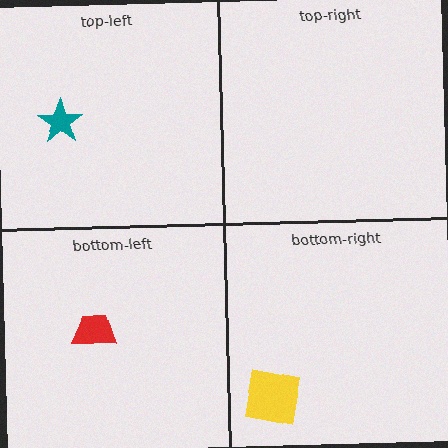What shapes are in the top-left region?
The teal star.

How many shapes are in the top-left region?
1.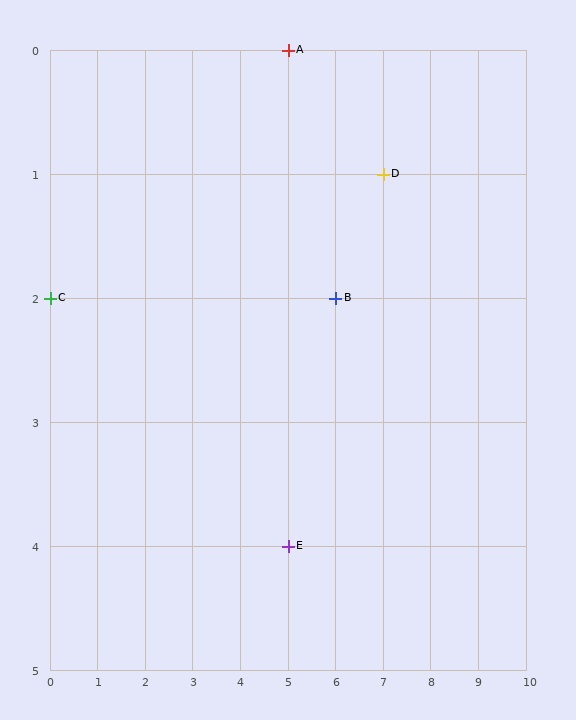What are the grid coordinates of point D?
Point D is at grid coordinates (7, 1).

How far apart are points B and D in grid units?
Points B and D are 1 column and 1 row apart (about 1.4 grid units diagonally).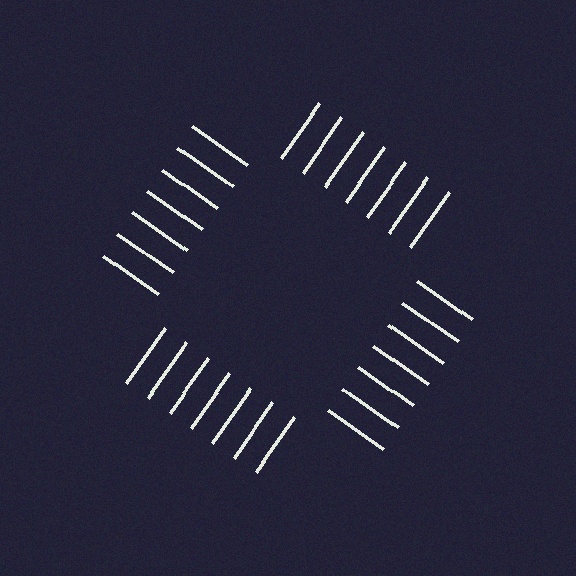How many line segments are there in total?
28 — 7 along each of the 4 edges.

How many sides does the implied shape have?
4 sides — the line-ends trace a square.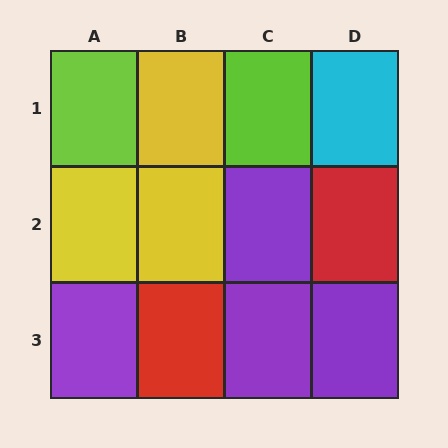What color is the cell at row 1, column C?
Lime.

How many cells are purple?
4 cells are purple.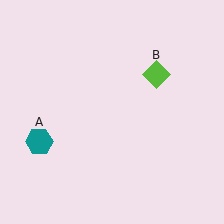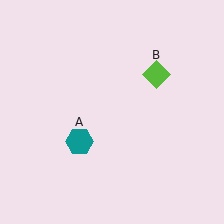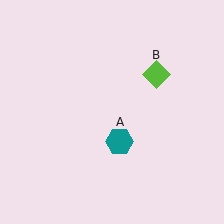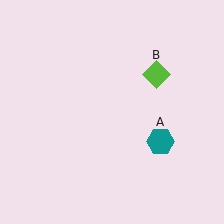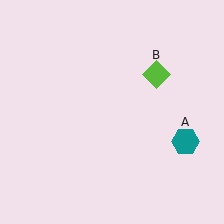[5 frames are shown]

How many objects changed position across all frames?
1 object changed position: teal hexagon (object A).